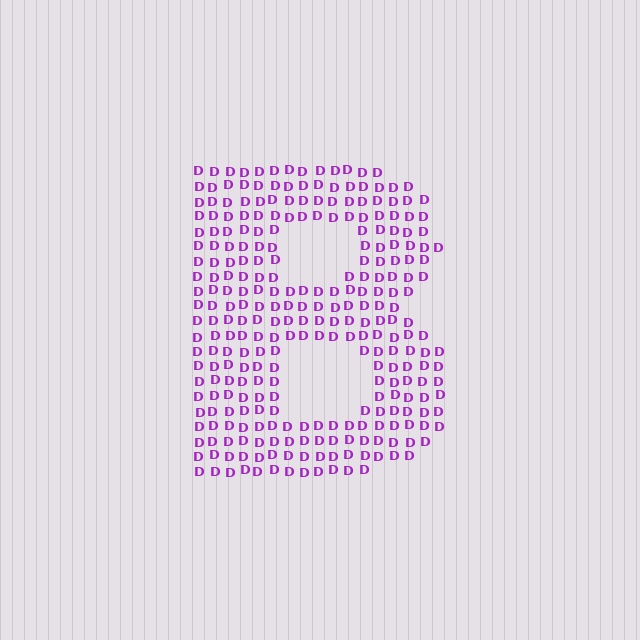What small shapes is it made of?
It is made of small letter D's.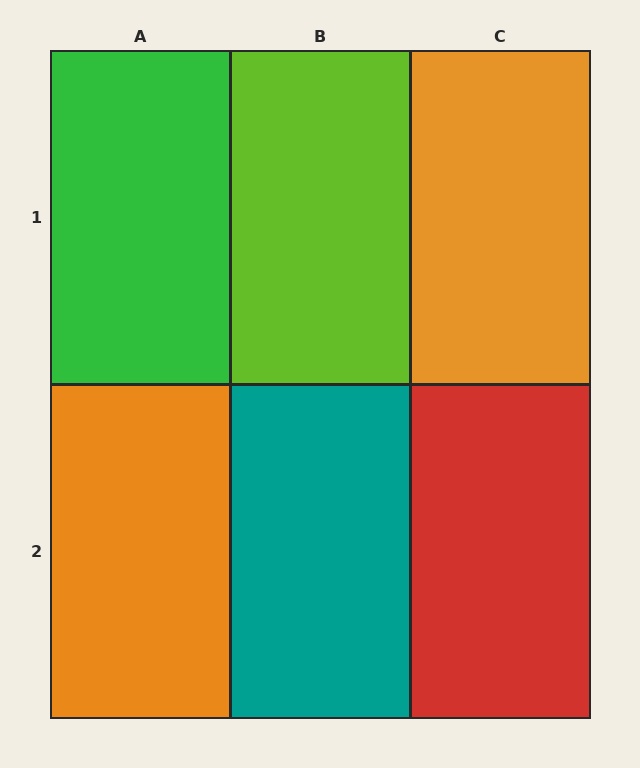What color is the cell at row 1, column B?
Lime.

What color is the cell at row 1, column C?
Orange.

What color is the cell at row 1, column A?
Green.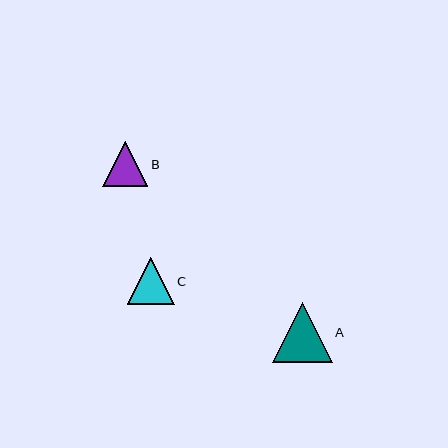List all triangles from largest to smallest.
From largest to smallest: A, C, B.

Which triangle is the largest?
Triangle A is the largest with a size of approximately 60 pixels.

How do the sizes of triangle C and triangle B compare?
Triangle C and triangle B are approximately the same size.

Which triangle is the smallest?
Triangle B is the smallest with a size of approximately 46 pixels.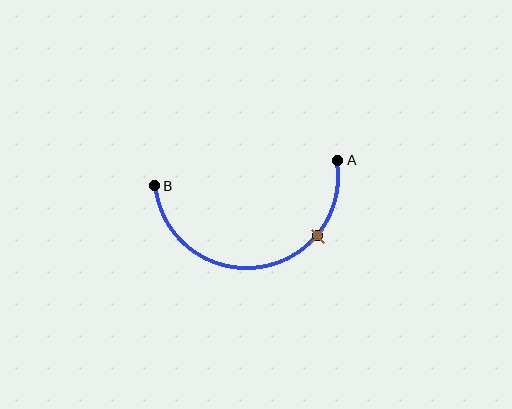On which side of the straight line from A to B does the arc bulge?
The arc bulges below the straight line connecting A and B.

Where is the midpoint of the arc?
The arc midpoint is the point on the curve farthest from the straight line joining A and B. It sits below that line.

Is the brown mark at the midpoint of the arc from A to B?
No. The brown mark lies on the arc but is closer to endpoint A. The arc midpoint would be at the point on the curve equidistant along the arc from both A and B.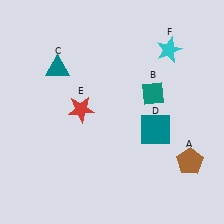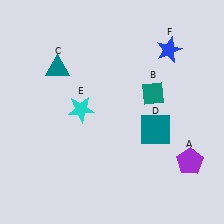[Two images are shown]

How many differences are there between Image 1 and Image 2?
There are 3 differences between the two images.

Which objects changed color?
A changed from brown to purple. E changed from red to cyan. F changed from cyan to blue.